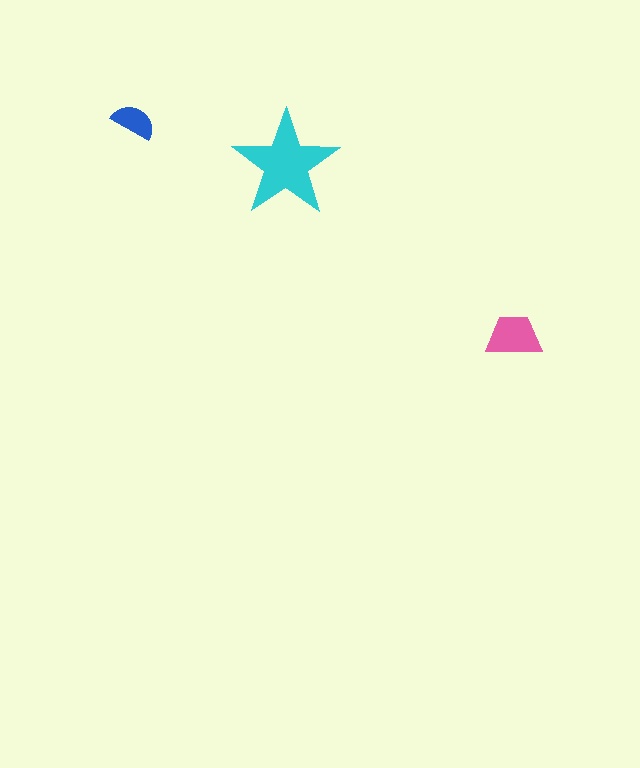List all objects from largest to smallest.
The cyan star, the pink trapezoid, the blue semicircle.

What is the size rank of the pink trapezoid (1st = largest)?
2nd.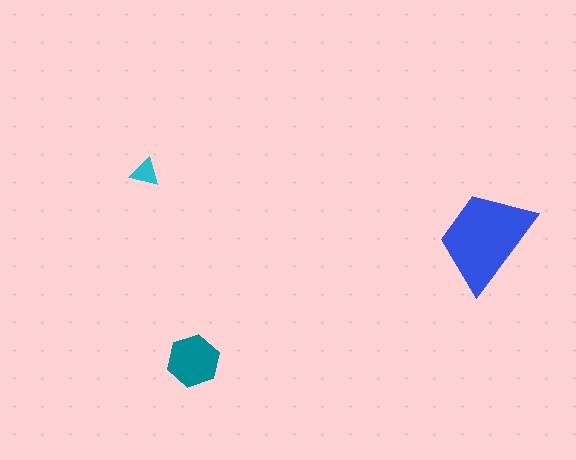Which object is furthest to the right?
The blue trapezoid is rightmost.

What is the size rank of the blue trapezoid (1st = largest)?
1st.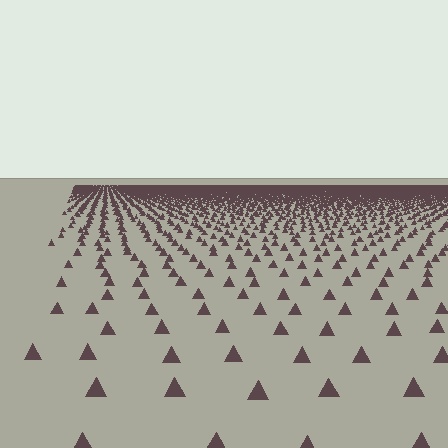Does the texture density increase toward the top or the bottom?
Density increases toward the top.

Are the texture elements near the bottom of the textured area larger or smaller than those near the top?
Larger. Near the bottom, elements are closer to the viewer and appear at a bigger on-screen size.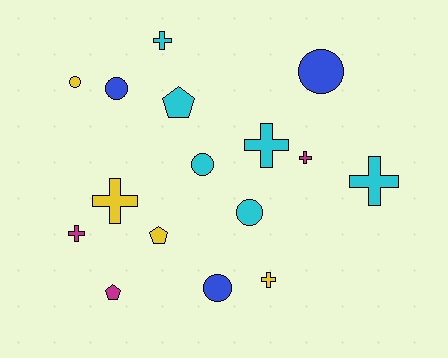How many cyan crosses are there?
There are 3 cyan crosses.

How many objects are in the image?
There are 16 objects.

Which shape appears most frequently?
Cross, with 7 objects.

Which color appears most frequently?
Cyan, with 6 objects.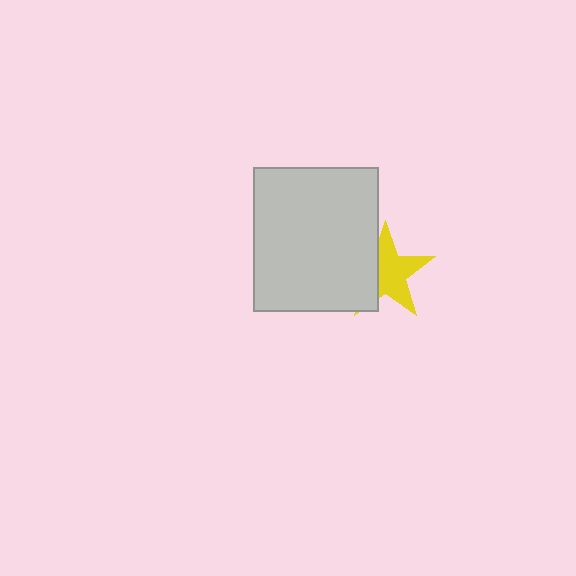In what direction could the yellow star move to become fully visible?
The yellow star could move right. That would shift it out from behind the light gray rectangle entirely.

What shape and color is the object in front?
The object in front is a light gray rectangle.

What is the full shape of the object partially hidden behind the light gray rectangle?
The partially hidden object is a yellow star.